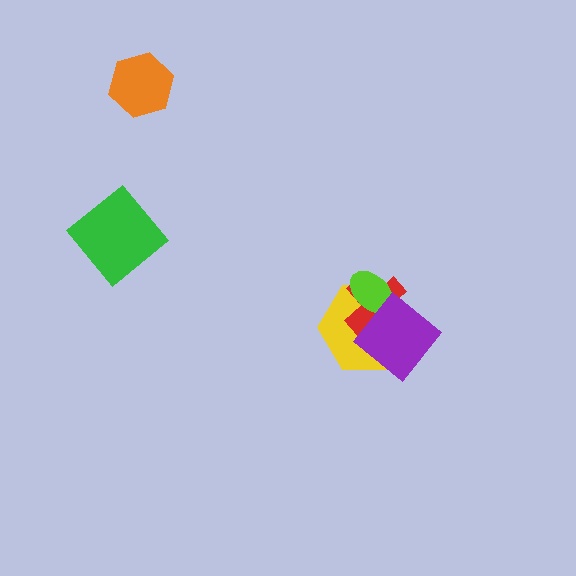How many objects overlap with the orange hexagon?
0 objects overlap with the orange hexagon.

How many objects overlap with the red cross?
3 objects overlap with the red cross.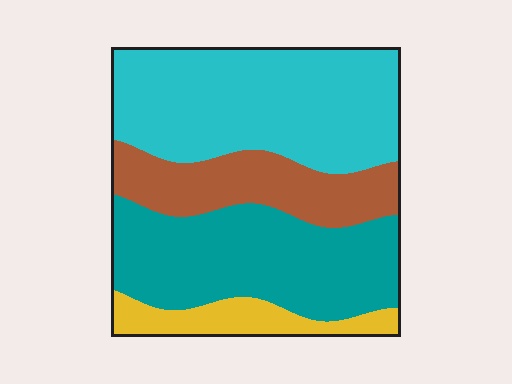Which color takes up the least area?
Yellow, at roughly 10%.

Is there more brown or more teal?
Teal.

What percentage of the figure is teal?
Teal takes up about one third (1/3) of the figure.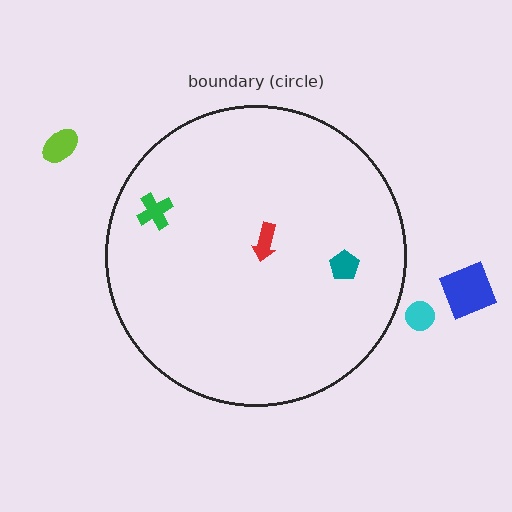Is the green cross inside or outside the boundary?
Inside.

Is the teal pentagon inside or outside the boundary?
Inside.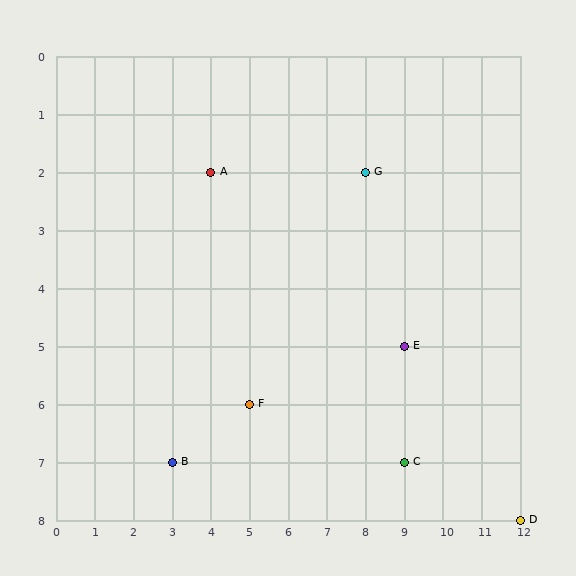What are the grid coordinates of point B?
Point B is at grid coordinates (3, 7).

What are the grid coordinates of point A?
Point A is at grid coordinates (4, 2).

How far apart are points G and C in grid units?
Points G and C are 1 column and 5 rows apart (about 5.1 grid units diagonally).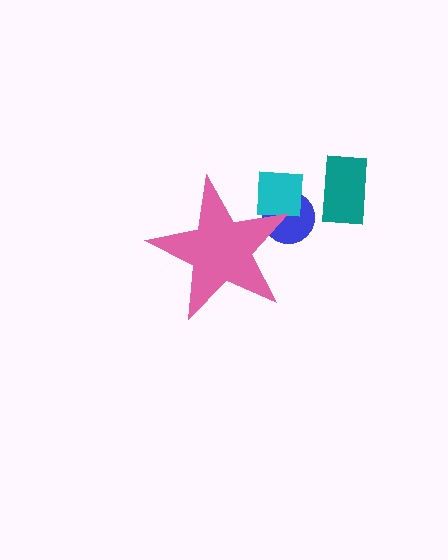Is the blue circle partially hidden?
Yes, the blue circle is partially hidden behind the pink star.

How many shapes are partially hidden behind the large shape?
2 shapes are partially hidden.